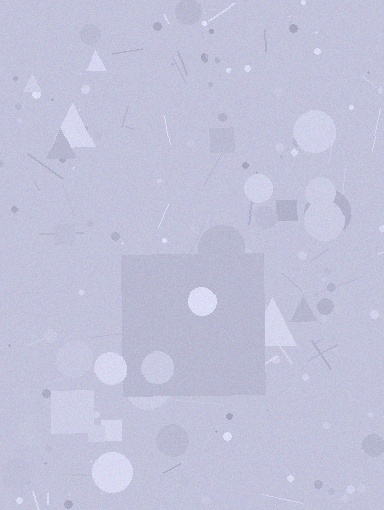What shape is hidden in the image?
A square is hidden in the image.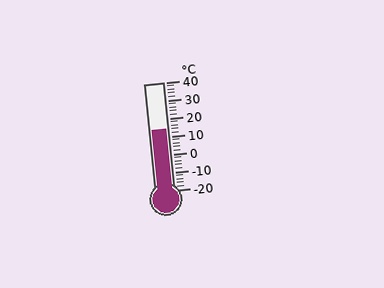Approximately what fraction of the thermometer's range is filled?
The thermometer is filled to approximately 55% of its range.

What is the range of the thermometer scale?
The thermometer scale ranges from -20°C to 40°C.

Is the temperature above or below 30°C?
The temperature is below 30°C.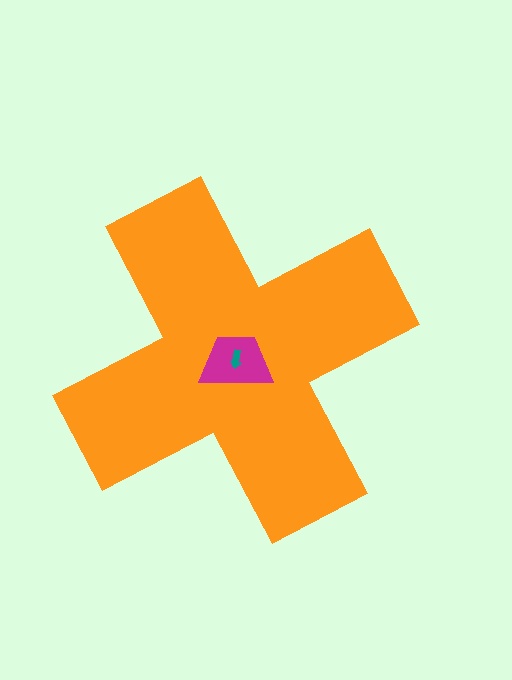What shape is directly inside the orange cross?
The magenta trapezoid.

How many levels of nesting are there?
3.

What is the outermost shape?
The orange cross.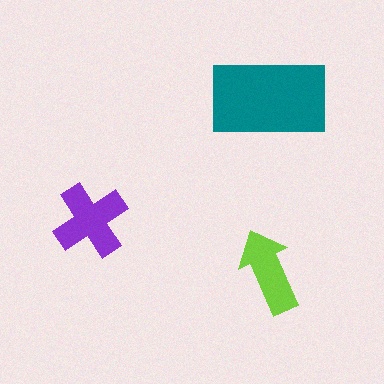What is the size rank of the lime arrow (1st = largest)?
3rd.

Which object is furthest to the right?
The teal rectangle is rightmost.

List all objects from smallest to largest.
The lime arrow, the purple cross, the teal rectangle.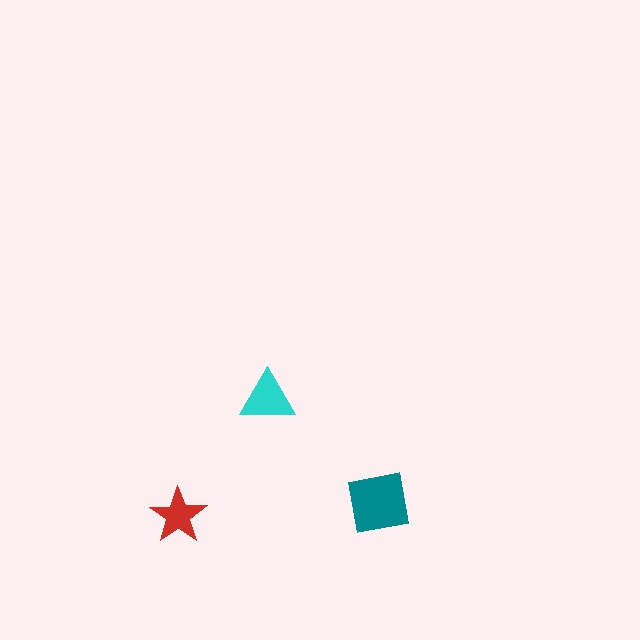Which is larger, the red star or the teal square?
The teal square.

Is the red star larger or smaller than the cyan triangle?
Smaller.